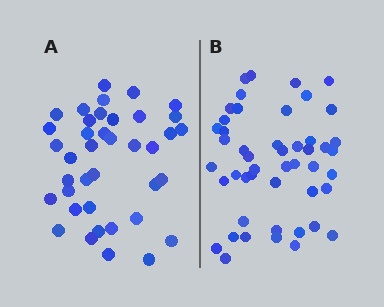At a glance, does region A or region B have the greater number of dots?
Region B (the right region) has more dots.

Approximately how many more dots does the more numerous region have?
Region B has roughly 8 or so more dots than region A.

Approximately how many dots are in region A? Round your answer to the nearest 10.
About 40 dots. (The exact count is 39, which rounds to 40.)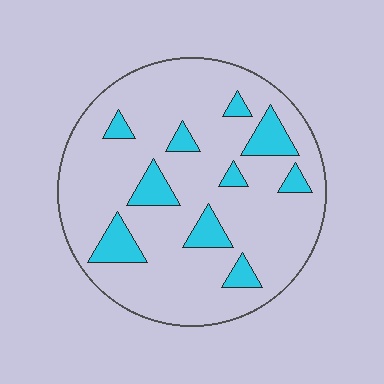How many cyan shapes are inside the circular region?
10.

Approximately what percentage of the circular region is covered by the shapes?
Approximately 15%.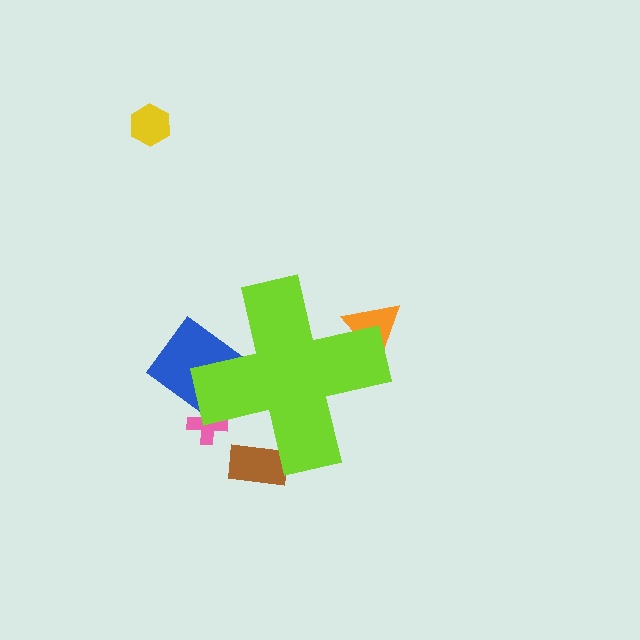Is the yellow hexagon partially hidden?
No, the yellow hexagon is fully visible.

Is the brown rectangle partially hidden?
Yes, the brown rectangle is partially hidden behind the lime cross.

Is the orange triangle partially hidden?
Yes, the orange triangle is partially hidden behind the lime cross.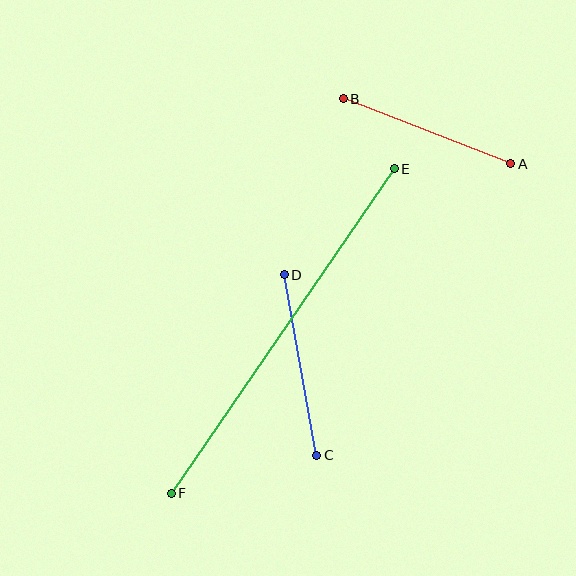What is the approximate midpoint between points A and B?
The midpoint is at approximately (427, 131) pixels.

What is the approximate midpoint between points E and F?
The midpoint is at approximately (283, 331) pixels.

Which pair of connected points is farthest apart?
Points E and F are farthest apart.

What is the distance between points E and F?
The distance is approximately 393 pixels.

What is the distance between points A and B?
The distance is approximately 180 pixels.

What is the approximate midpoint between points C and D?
The midpoint is at approximately (301, 365) pixels.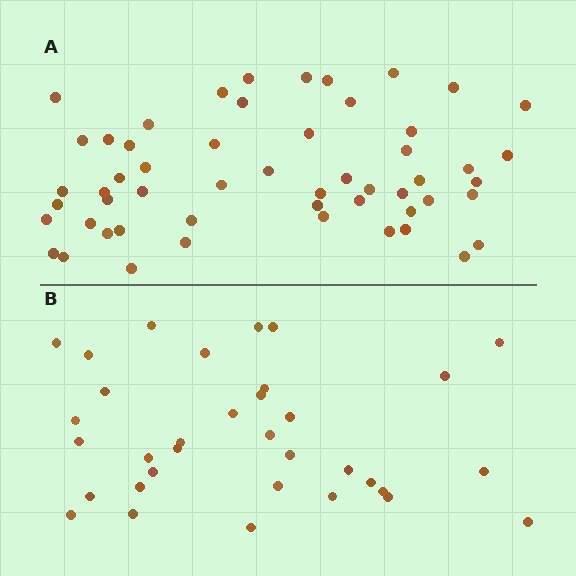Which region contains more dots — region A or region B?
Region A (the top region) has more dots.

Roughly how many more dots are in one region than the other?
Region A has approximately 20 more dots than region B.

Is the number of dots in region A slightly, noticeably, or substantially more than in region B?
Region A has substantially more. The ratio is roughly 1.6 to 1.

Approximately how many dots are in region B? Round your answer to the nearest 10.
About 30 dots. (The exact count is 34, which rounds to 30.)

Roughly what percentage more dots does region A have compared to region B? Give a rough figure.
About 60% more.